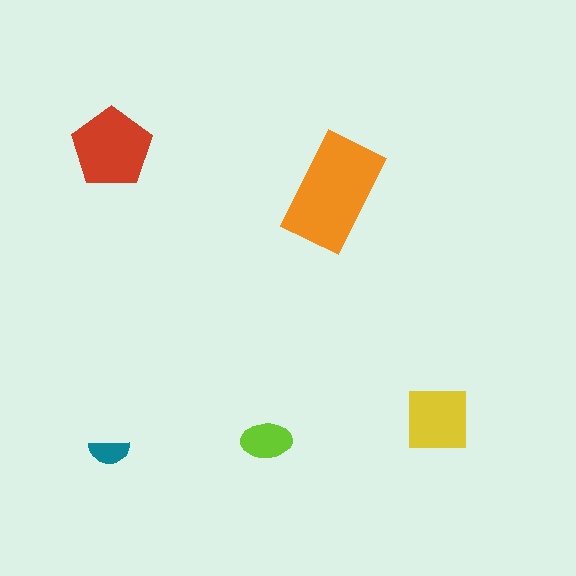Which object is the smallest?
The teal semicircle.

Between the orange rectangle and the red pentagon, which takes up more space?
The orange rectangle.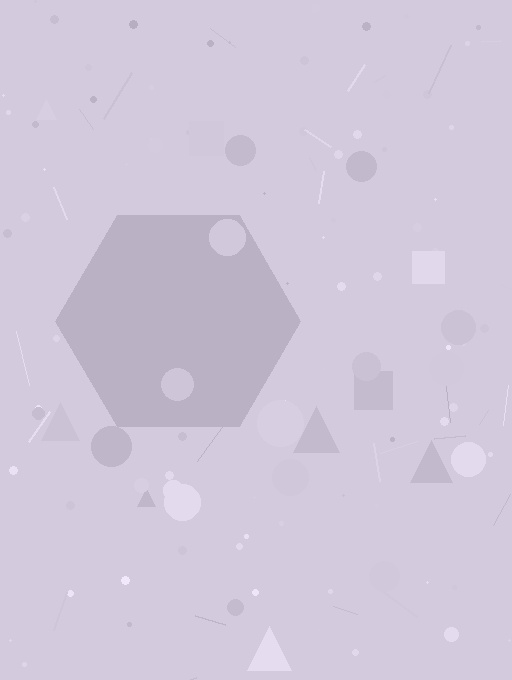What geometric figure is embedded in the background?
A hexagon is embedded in the background.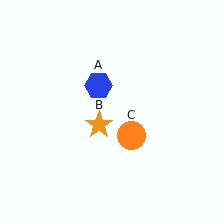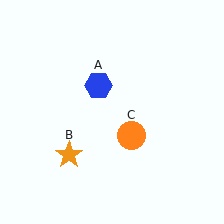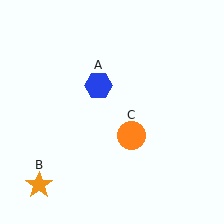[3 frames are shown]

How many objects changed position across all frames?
1 object changed position: orange star (object B).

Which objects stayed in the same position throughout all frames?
Blue hexagon (object A) and orange circle (object C) remained stationary.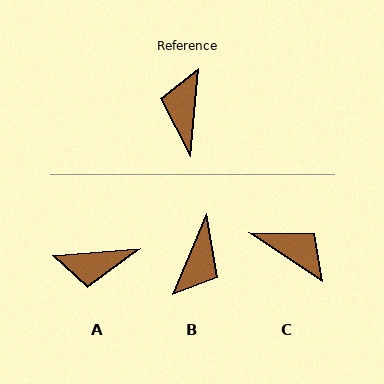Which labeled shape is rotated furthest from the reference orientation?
B, about 162 degrees away.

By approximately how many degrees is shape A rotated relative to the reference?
Approximately 99 degrees counter-clockwise.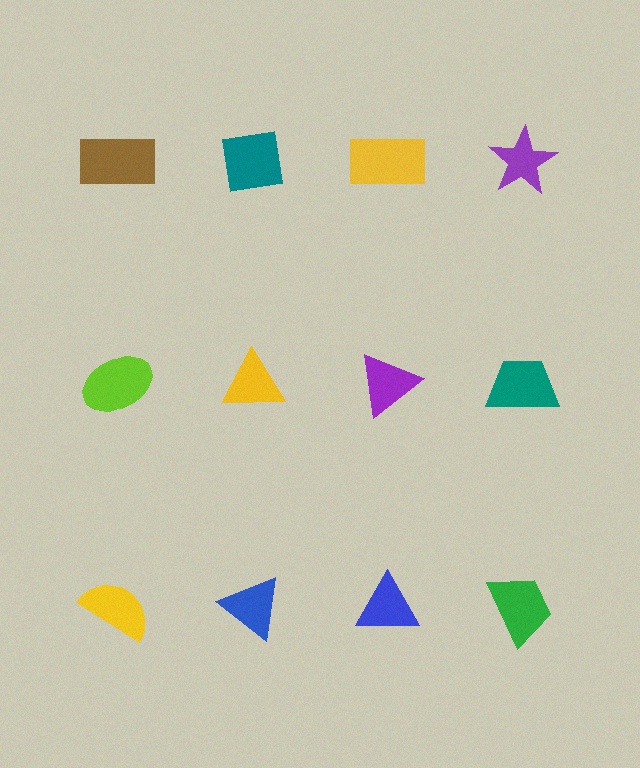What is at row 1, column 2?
A teal square.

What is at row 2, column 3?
A purple triangle.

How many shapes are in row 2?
4 shapes.